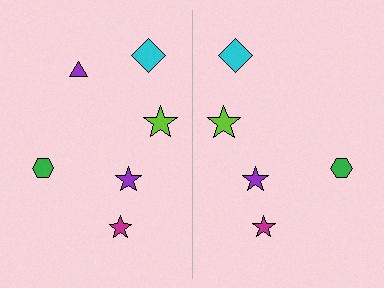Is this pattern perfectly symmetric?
No, the pattern is not perfectly symmetric. A purple triangle is missing from the right side.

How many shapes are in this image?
There are 11 shapes in this image.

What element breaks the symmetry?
A purple triangle is missing from the right side.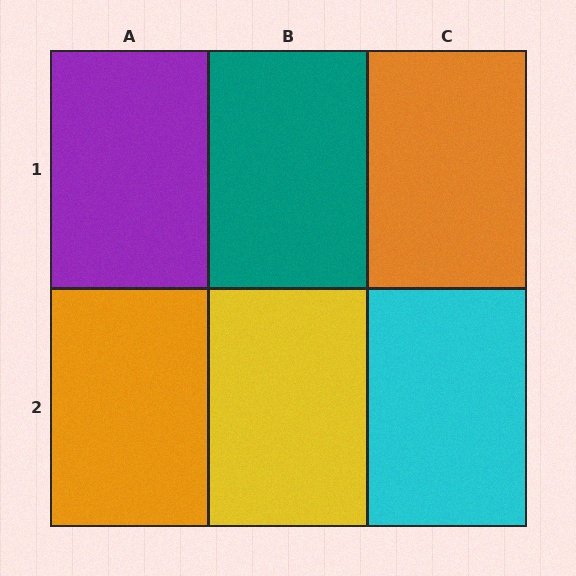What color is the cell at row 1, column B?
Teal.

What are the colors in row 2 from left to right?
Orange, yellow, cyan.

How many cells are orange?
2 cells are orange.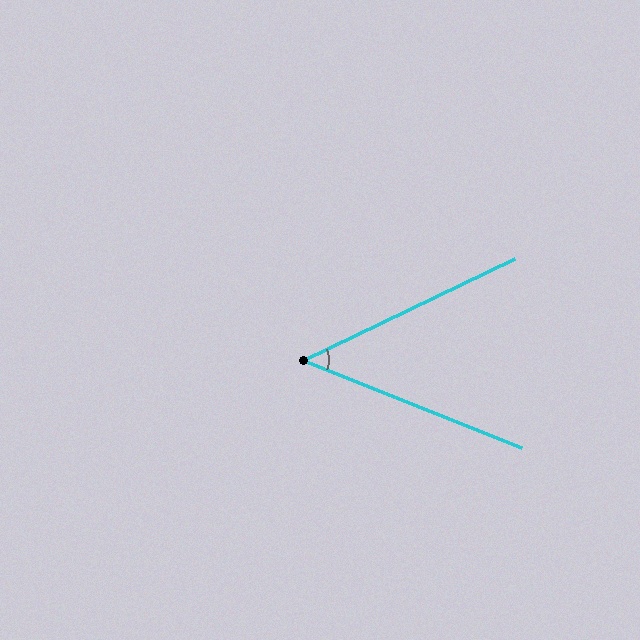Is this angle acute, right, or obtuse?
It is acute.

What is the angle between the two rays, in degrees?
Approximately 47 degrees.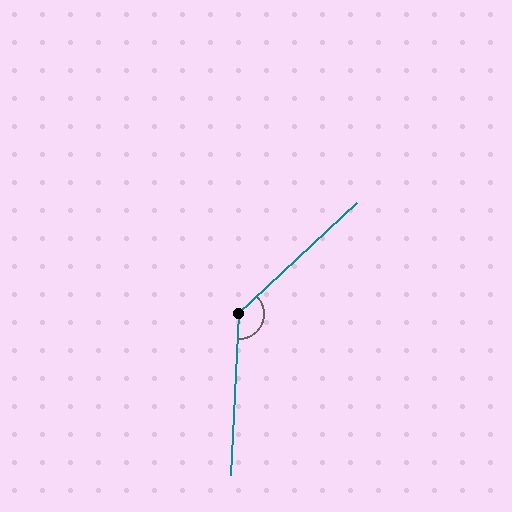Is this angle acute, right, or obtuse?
It is obtuse.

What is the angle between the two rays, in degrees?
Approximately 136 degrees.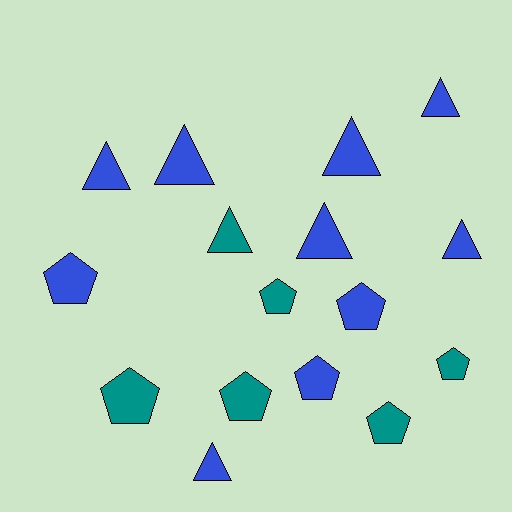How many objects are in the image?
There are 16 objects.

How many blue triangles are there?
There are 7 blue triangles.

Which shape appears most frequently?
Triangle, with 8 objects.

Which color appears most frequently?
Blue, with 10 objects.